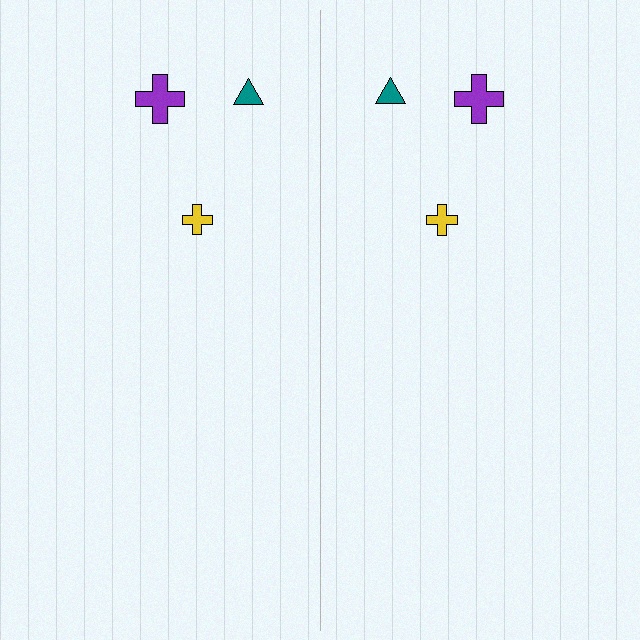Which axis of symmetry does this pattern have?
The pattern has a vertical axis of symmetry running through the center of the image.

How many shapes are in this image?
There are 6 shapes in this image.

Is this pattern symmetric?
Yes, this pattern has bilateral (reflection) symmetry.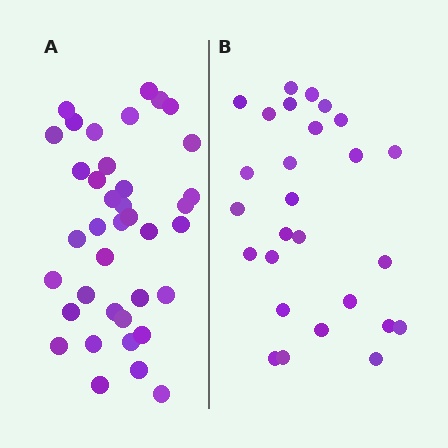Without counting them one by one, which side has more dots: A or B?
Region A (the left region) has more dots.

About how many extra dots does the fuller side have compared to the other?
Region A has roughly 12 or so more dots than region B.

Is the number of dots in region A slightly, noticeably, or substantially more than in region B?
Region A has noticeably more, but not dramatically so. The ratio is roughly 1.4 to 1.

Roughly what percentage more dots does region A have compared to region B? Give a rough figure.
About 40% more.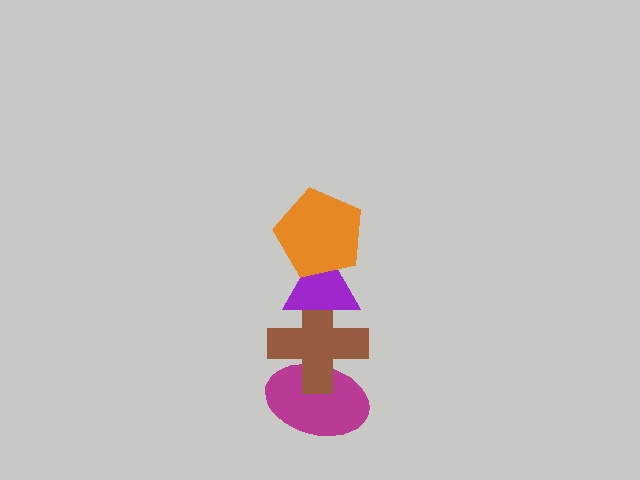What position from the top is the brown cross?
The brown cross is 3rd from the top.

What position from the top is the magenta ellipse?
The magenta ellipse is 4th from the top.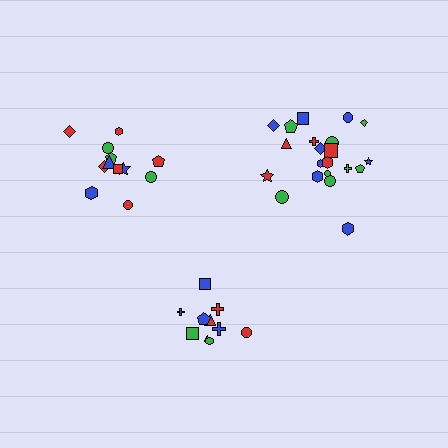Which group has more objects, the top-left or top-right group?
The top-right group.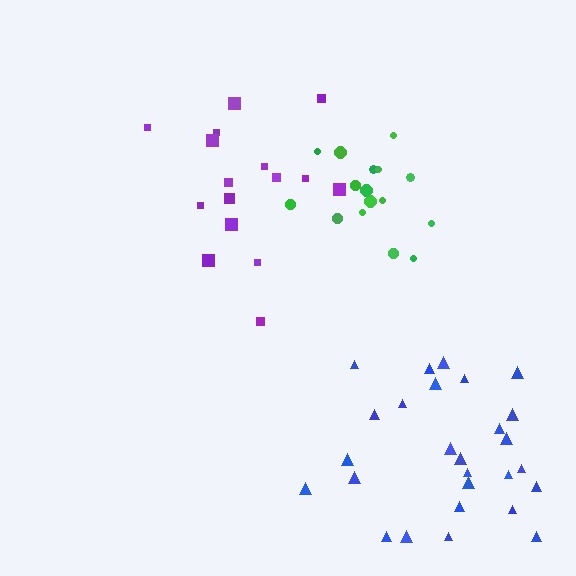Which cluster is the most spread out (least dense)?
Purple.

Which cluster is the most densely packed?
Green.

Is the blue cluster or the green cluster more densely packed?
Green.